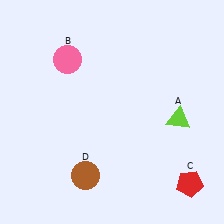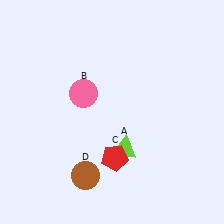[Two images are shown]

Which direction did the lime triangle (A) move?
The lime triangle (A) moved left.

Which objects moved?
The objects that moved are: the lime triangle (A), the pink circle (B), the red pentagon (C).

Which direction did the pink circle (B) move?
The pink circle (B) moved down.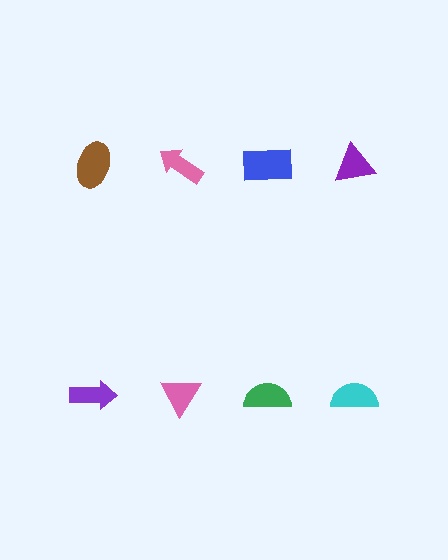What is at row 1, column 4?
A purple triangle.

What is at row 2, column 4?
A cyan semicircle.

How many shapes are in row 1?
4 shapes.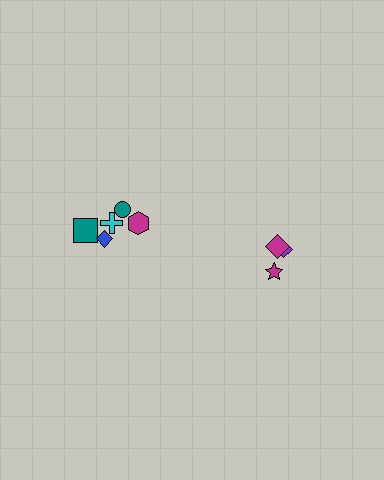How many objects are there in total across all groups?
There are 8 objects.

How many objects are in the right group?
There are 3 objects.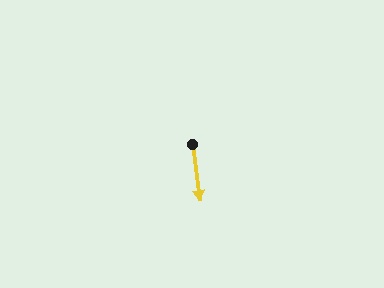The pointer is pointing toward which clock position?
Roughly 6 o'clock.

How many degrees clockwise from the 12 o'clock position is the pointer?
Approximately 172 degrees.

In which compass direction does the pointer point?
South.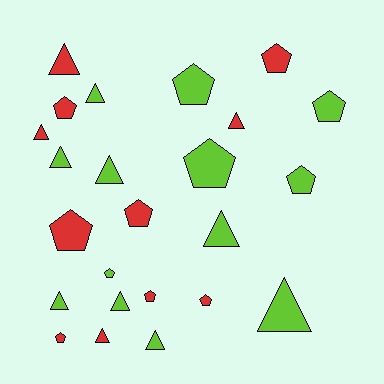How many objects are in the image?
There are 24 objects.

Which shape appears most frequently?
Pentagon, with 12 objects.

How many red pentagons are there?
There are 7 red pentagons.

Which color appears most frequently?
Lime, with 13 objects.